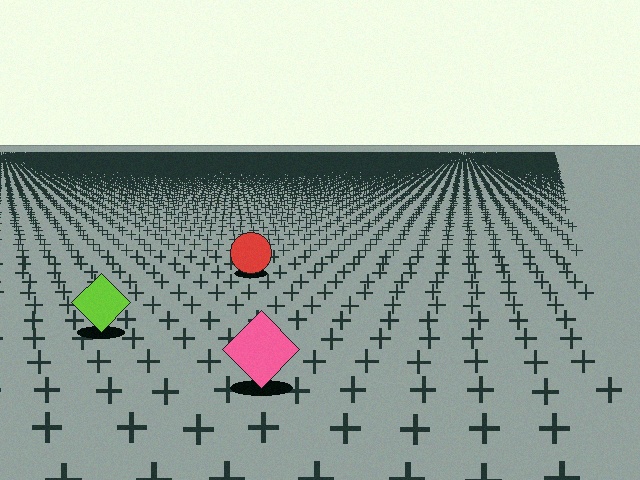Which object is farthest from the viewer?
The red circle is farthest from the viewer. It appears smaller and the ground texture around it is denser.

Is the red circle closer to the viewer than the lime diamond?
No. The lime diamond is closer — you can tell from the texture gradient: the ground texture is coarser near it.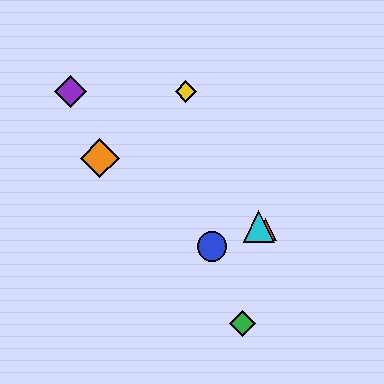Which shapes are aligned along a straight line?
The red triangle, the orange diamond, the cyan triangle are aligned along a straight line.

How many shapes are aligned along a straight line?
3 shapes (the red triangle, the orange diamond, the cyan triangle) are aligned along a straight line.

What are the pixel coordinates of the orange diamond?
The orange diamond is at (100, 158).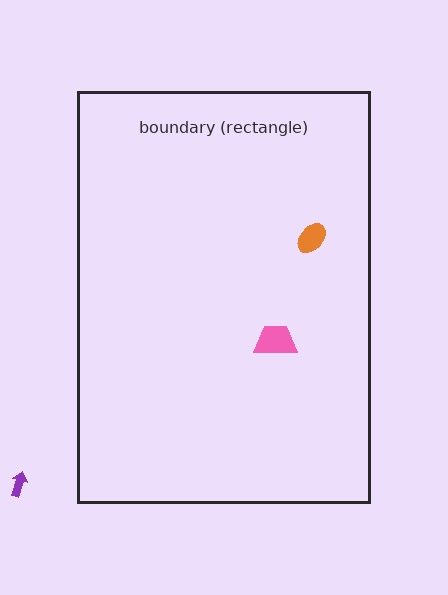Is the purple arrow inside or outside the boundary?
Outside.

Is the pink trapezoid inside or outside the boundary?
Inside.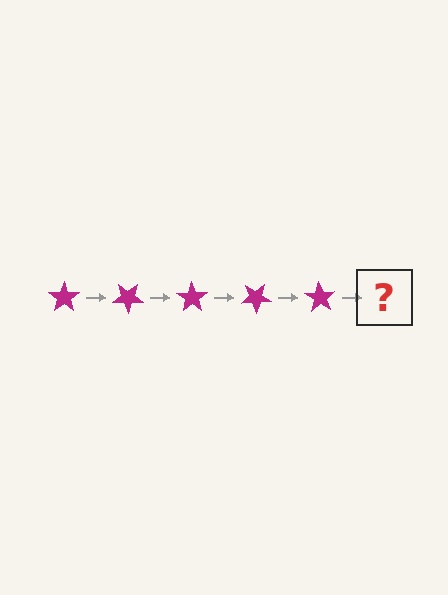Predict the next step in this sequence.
The next step is a magenta star rotated 175 degrees.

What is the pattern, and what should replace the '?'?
The pattern is that the star rotates 35 degrees each step. The '?' should be a magenta star rotated 175 degrees.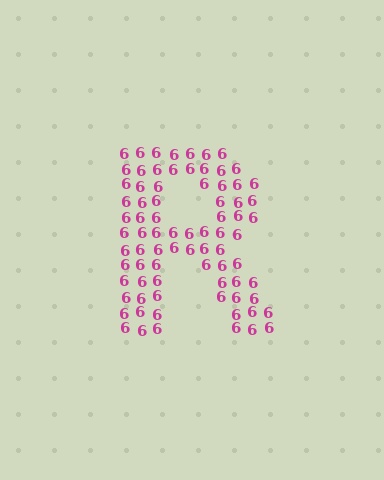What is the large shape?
The large shape is the letter R.